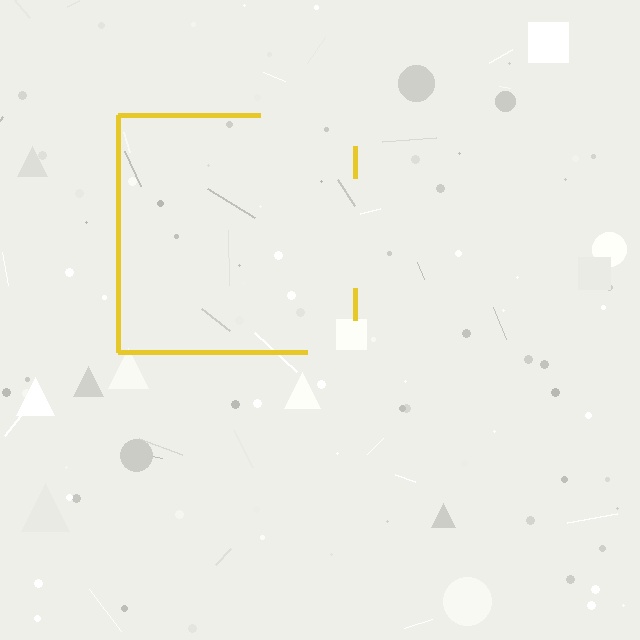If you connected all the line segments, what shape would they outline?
They would outline a square.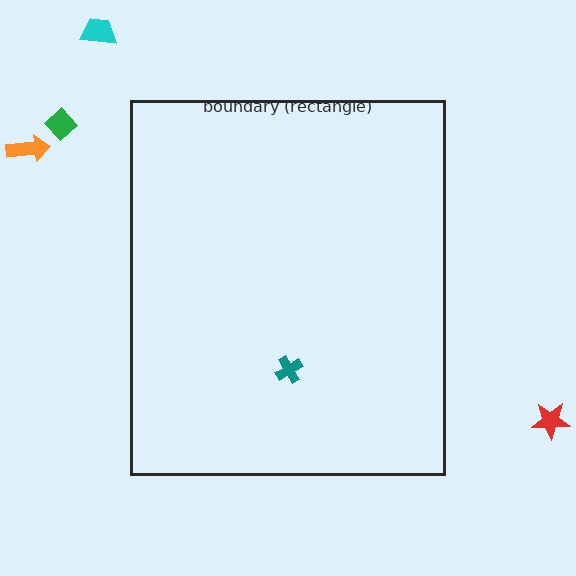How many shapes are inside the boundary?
1 inside, 4 outside.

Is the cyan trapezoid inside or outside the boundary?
Outside.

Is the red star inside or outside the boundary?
Outside.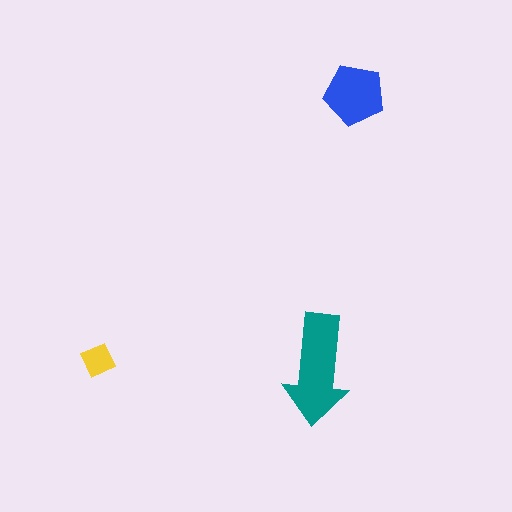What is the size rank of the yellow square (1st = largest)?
3rd.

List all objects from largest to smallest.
The teal arrow, the blue pentagon, the yellow square.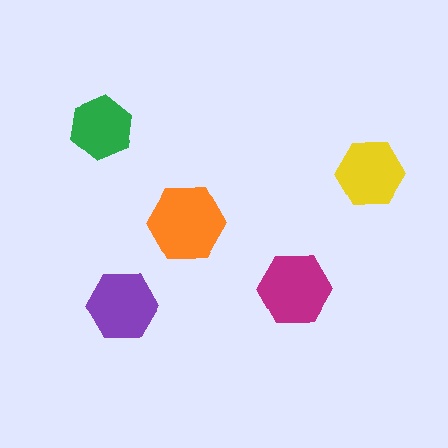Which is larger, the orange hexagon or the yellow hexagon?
The orange one.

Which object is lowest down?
The purple hexagon is bottommost.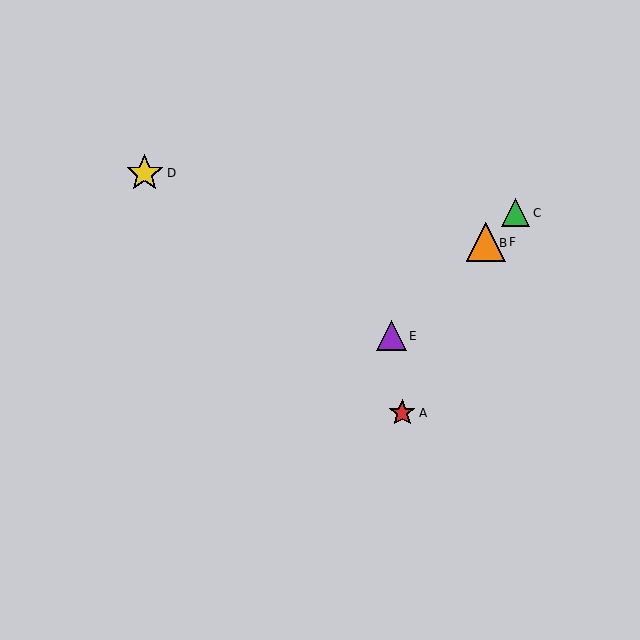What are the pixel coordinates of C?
Object C is at (516, 213).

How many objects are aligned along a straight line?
4 objects (B, C, E, F) are aligned along a straight line.